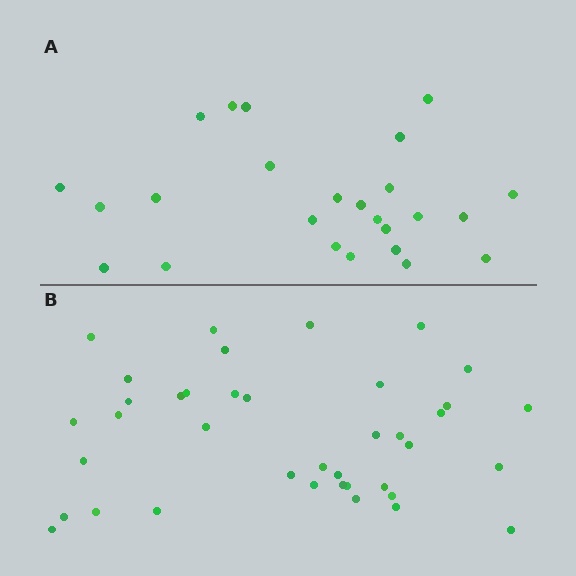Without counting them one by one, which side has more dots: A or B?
Region B (the bottom region) has more dots.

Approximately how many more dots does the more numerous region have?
Region B has approximately 15 more dots than region A.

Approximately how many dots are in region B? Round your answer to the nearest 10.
About 40 dots. (The exact count is 39, which rounds to 40.)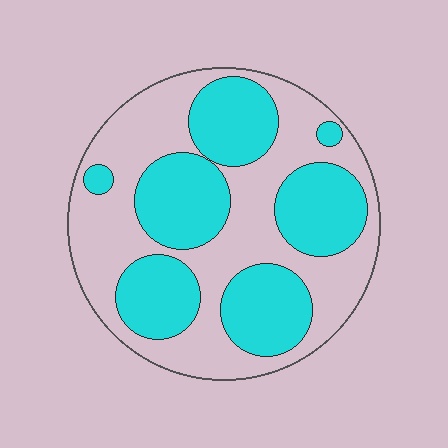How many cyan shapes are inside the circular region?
7.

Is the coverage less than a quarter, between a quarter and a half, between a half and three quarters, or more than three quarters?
Between a quarter and a half.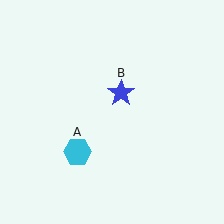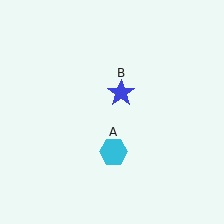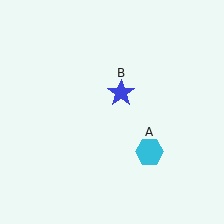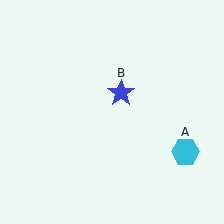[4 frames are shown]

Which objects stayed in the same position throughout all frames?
Blue star (object B) remained stationary.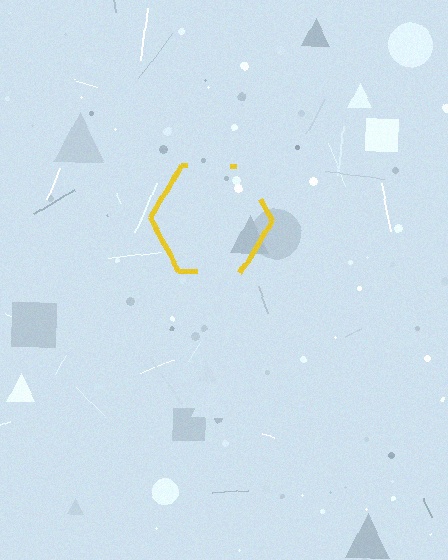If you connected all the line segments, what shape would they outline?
They would outline a hexagon.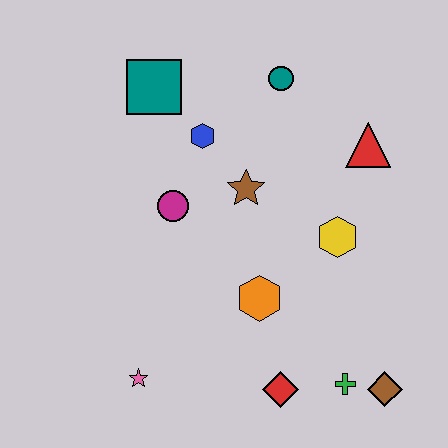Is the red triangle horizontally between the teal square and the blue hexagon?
No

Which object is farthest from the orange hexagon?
The teal square is farthest from the orange hexagon.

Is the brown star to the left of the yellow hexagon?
Yes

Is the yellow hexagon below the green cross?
No